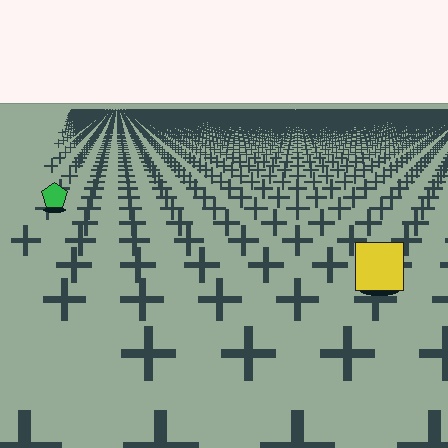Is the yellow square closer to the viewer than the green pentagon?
Yes. The yellow square is closer — you can tell from the texture gradient: the ground texture is coarser near it.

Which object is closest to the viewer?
The yellow square is closest. The texture marks near it are larger and more spread out.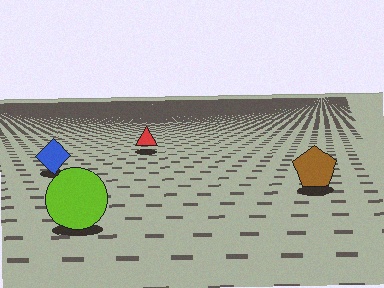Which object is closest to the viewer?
The lime circle is closest. The texture marks near it are larger and more spread out.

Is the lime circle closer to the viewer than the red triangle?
Yes. The lime circle is closer — you can tell from the texture gradient: the ground texture is coarser near it.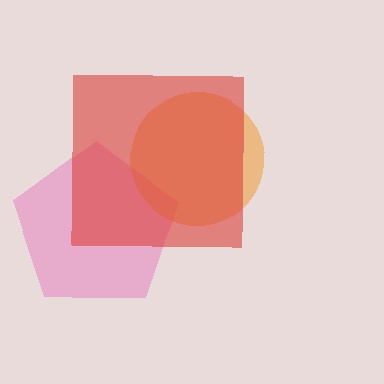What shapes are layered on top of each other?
The layered shapes are: a pink pentagon, an orange circle, a red square.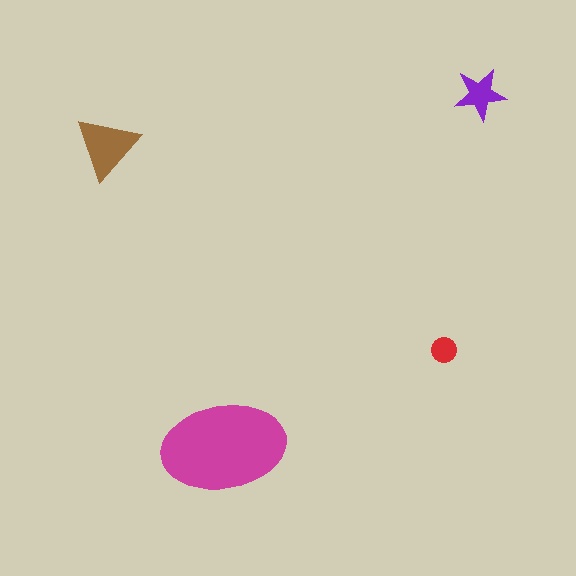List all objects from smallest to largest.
The red circle, the purple star, the brown triangle, the magenta ellipse.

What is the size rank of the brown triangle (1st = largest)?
2nd.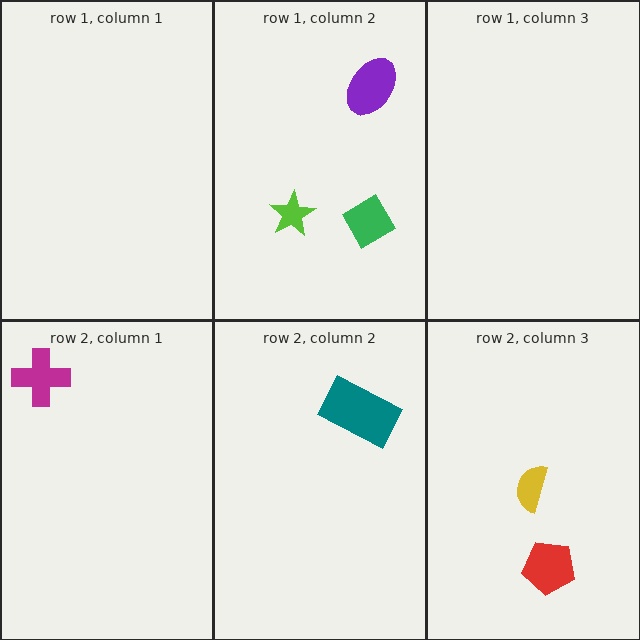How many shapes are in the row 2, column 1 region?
1.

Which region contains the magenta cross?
The row 2, column 1 region.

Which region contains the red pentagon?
The row 2, column 3 region.